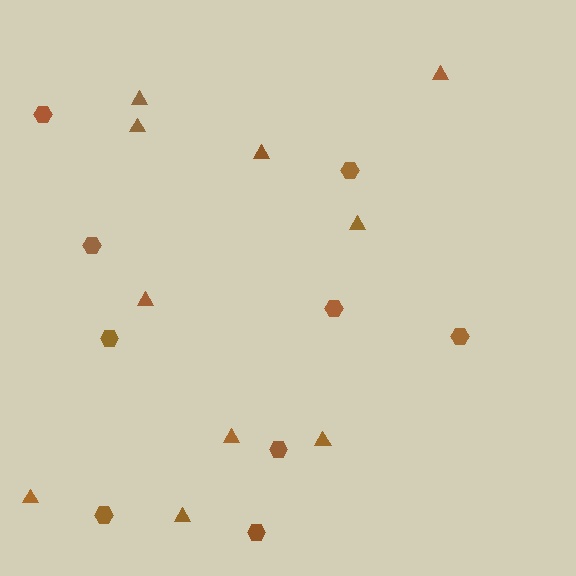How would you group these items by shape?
There are 2 groups: one group of triangles (10) and one group of hexagons (9).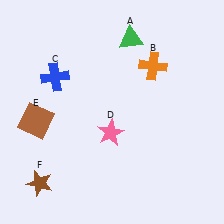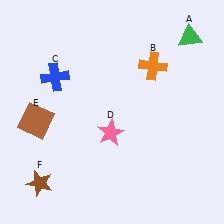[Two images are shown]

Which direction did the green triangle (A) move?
The green triangle (A) moved right.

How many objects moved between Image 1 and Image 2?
1 object moved between the two images.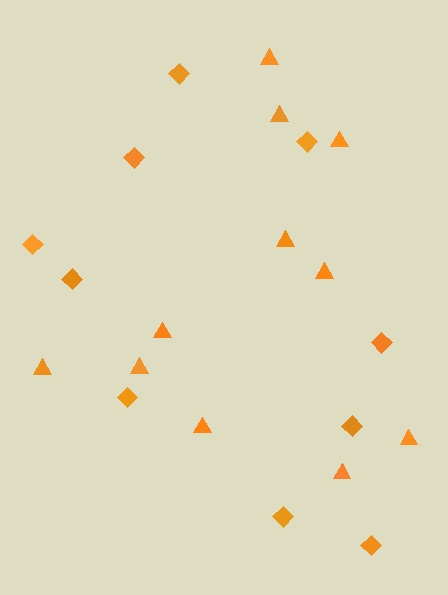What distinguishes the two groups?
There are 2 groups: one group of diamonds (10) and one group of triangles (11).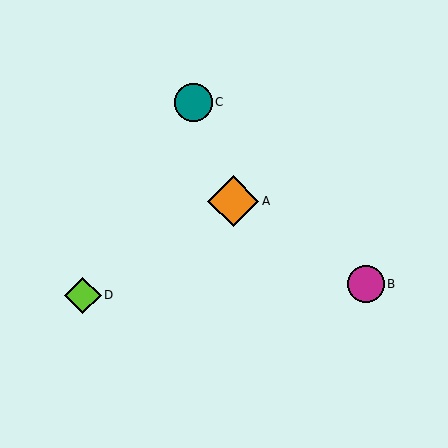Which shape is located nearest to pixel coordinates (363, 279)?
The magenta circle (labeled B) at (366, 284) is nearest to that location.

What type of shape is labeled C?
Shape C is a teal circle.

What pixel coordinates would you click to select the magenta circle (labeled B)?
Click at (366, 284) to select the magenta circle B.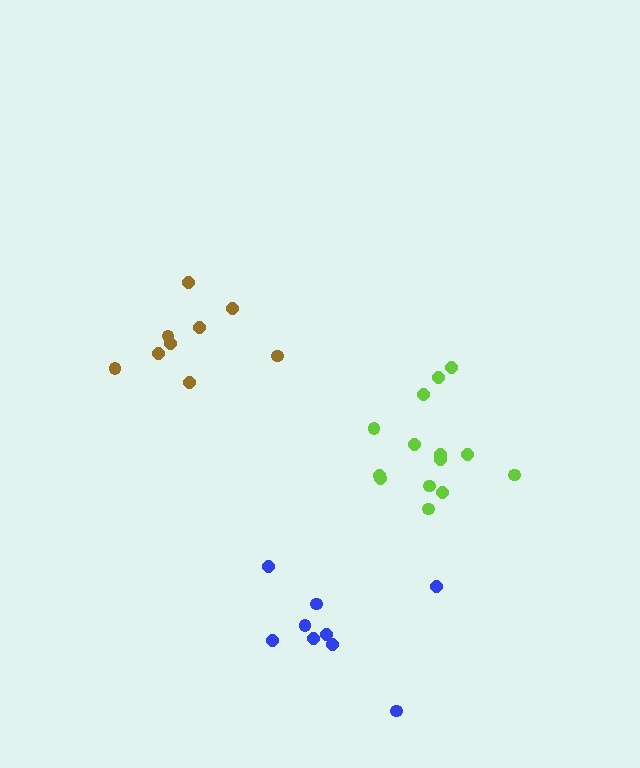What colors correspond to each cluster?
The clusters are colored: brown, lime, blue.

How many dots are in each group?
Group 1: 9 dots, Group 2: 14 dots, Group 3: 9 dots (32 total).